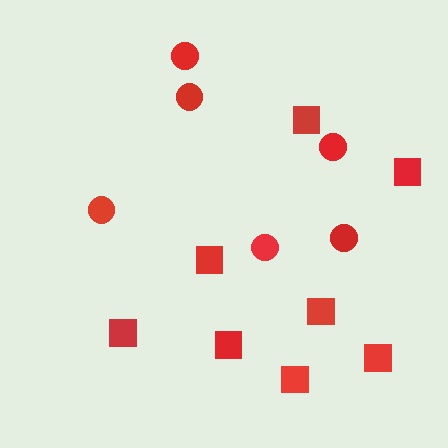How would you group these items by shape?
There are 2 groups: one group of circles (6) and one group of squares (8).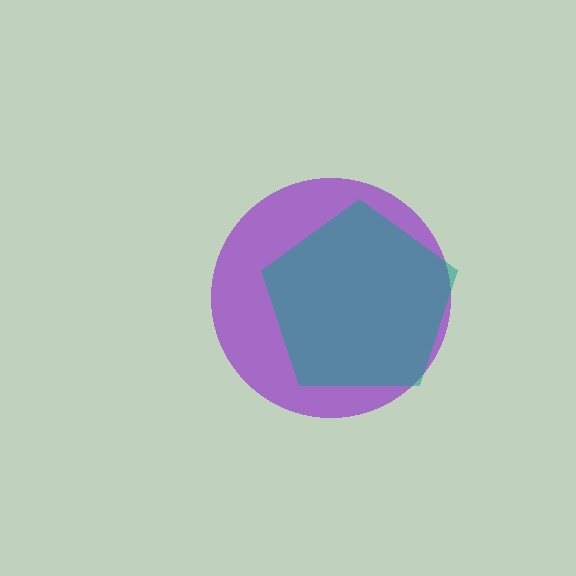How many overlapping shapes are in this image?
There are 2 overlapping shapes in the image.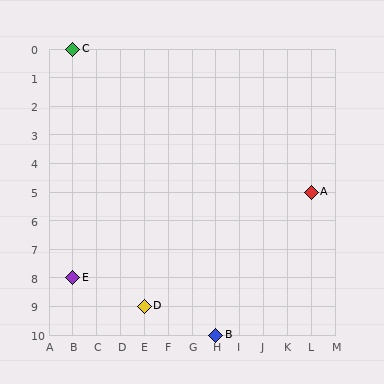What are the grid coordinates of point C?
Point C is at grid coordinates (B, 0).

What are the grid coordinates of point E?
Point E is at grid coordinates (B, 8).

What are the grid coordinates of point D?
Point D is at grid coordinates (E, 9).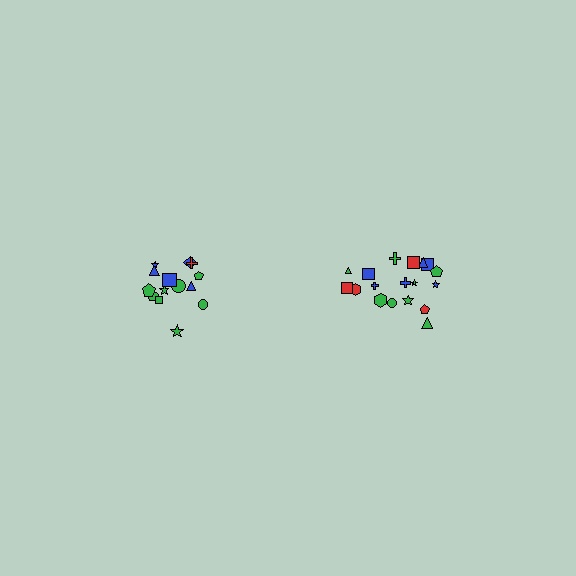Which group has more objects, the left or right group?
The right group.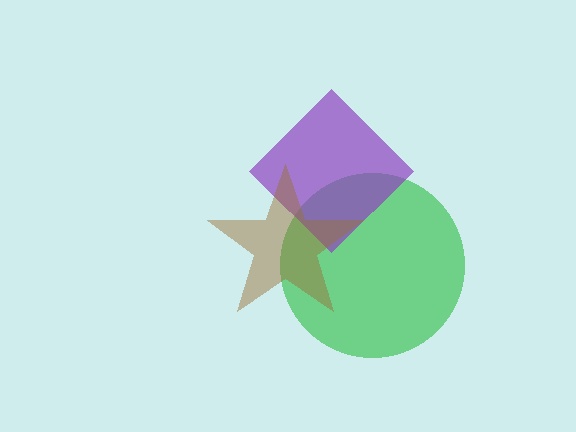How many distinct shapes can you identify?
There are 3 distinct shapes: a green circle, a purple diamond, a brown star.